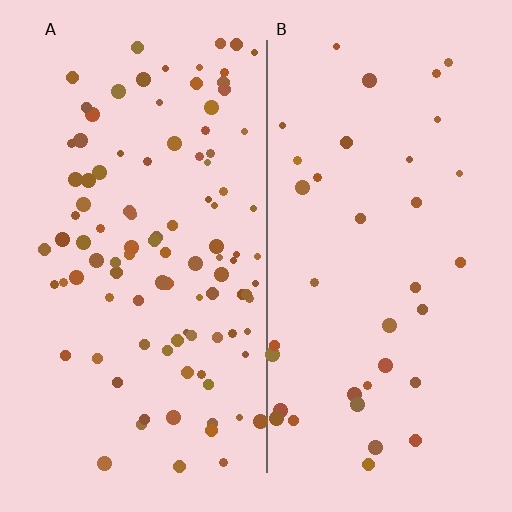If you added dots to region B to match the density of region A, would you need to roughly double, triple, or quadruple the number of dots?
Approximately triple.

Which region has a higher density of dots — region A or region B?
A (the left).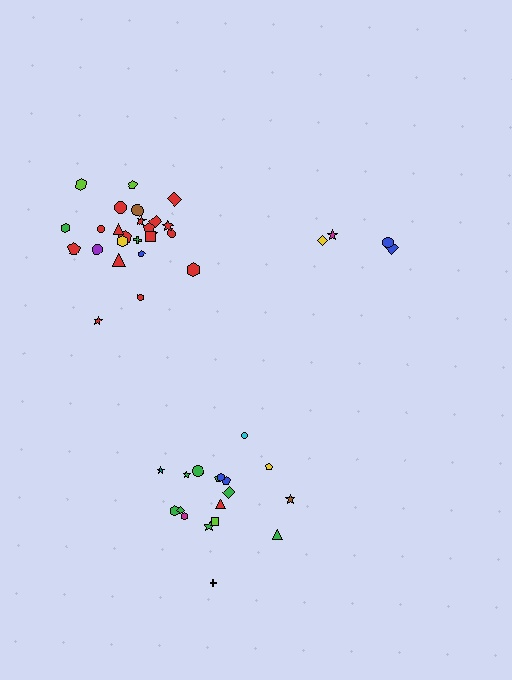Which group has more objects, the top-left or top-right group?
The top-left group.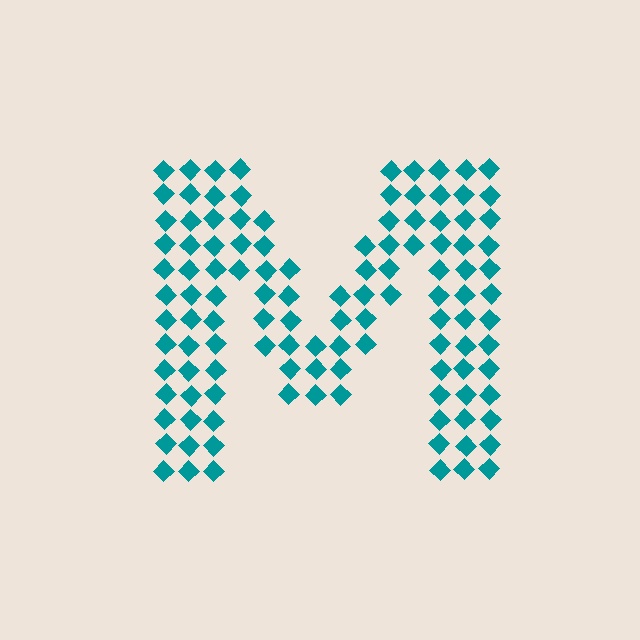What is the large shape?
The large shape is the letter M.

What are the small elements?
The small elements are diamonds.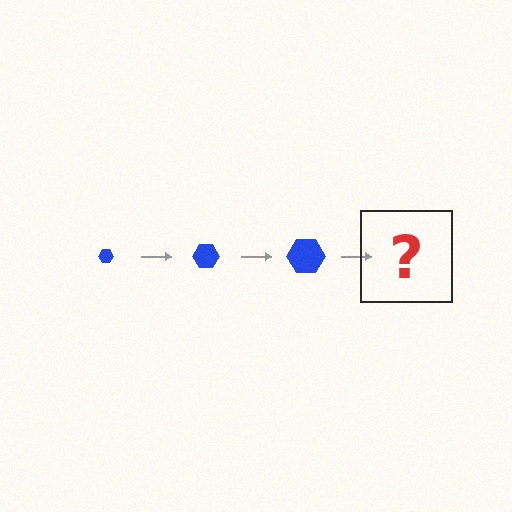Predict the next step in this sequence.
The next step is a blue hexagon, larger than the previous one.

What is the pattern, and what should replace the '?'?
The pattern is that the hexagon gets progressively larger each step. The '?' should be a blue hexagon, larger than the previous one.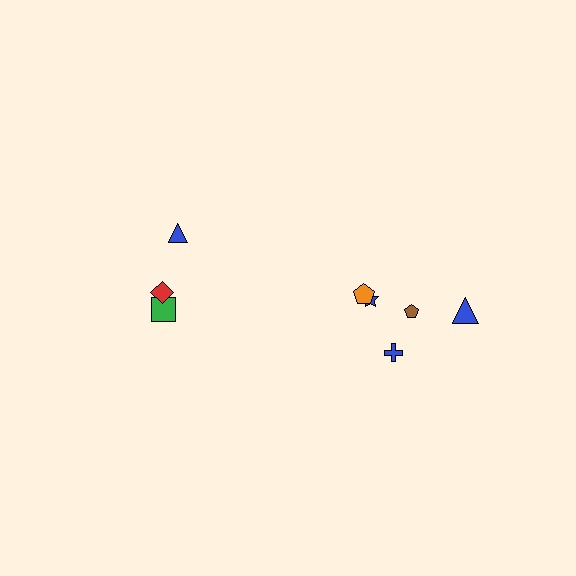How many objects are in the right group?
There are 5 objects.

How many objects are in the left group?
There are 3 objects.